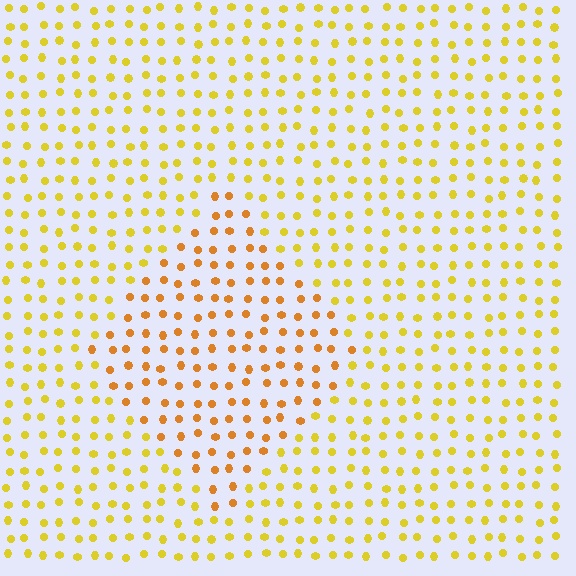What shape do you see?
I see a diamond.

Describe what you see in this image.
The image is filled with small yellow elements in a uniform arrangement. A diamond-shaped region is visible where the elements are tinted to a slightly different hue, forming a subtle color boundary.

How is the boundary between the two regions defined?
The boundary is defined purely by a slight shift in hue (about 25 degrees). Spacing, size, and orientation are identical on both sides.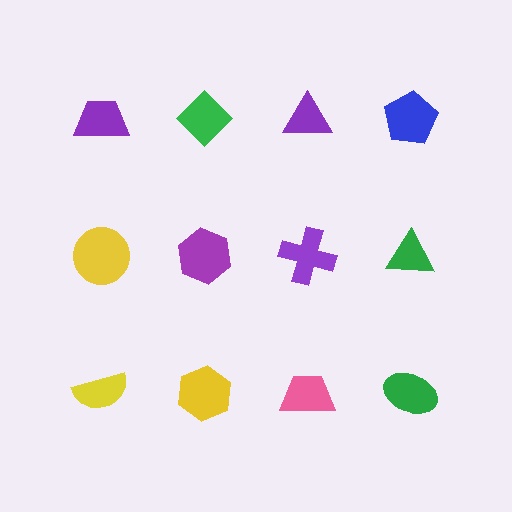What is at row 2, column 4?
A green triangle.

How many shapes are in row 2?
4 shapes.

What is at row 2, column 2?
A purple hexagon.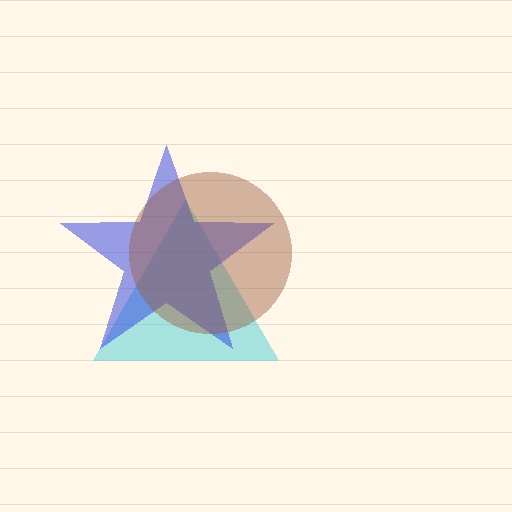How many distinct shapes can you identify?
There are 3 distinct shapes: a cyan triangle, a blue star, a brown circle.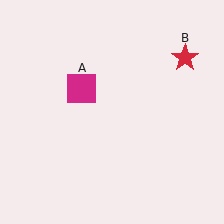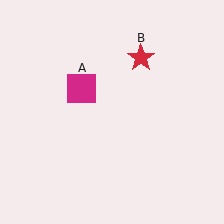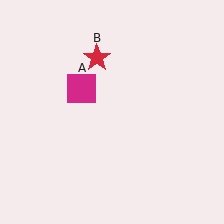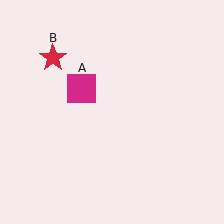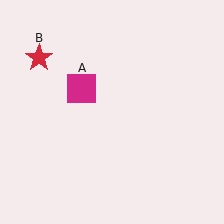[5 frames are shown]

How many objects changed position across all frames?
1 object changed position: red star (object B).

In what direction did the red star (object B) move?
The red star (object B) moved left.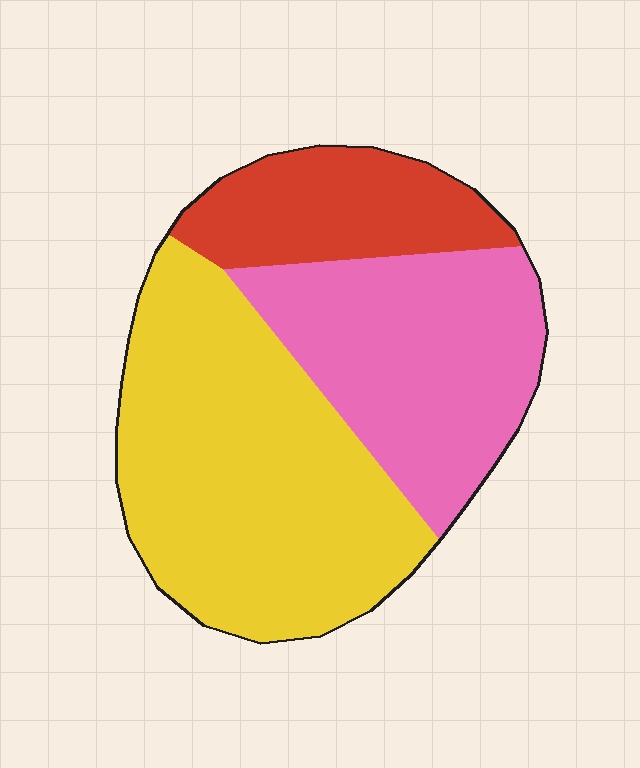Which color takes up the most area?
Yellow, at roughly 50%.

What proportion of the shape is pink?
Pink covers 33% of the shape.